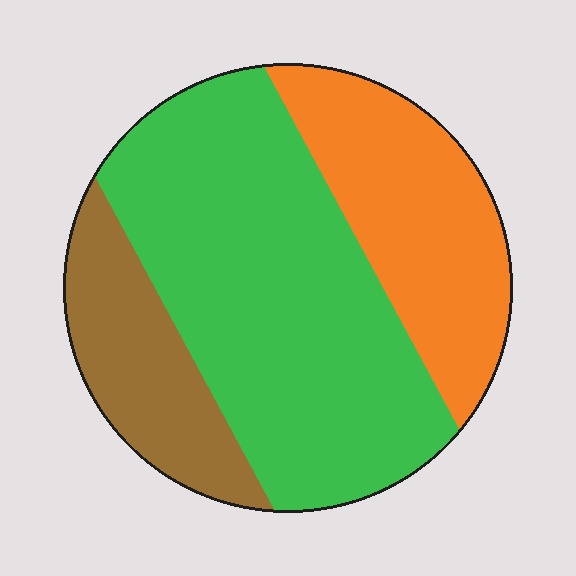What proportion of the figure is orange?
Orange covers 27% of the figure.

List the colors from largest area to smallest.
From largest to smallest: green, orange, brown.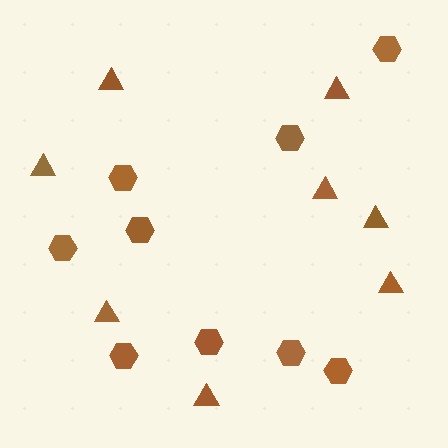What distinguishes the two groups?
There are 2 groups: one group of hexagons (9) and one group of triangles (8).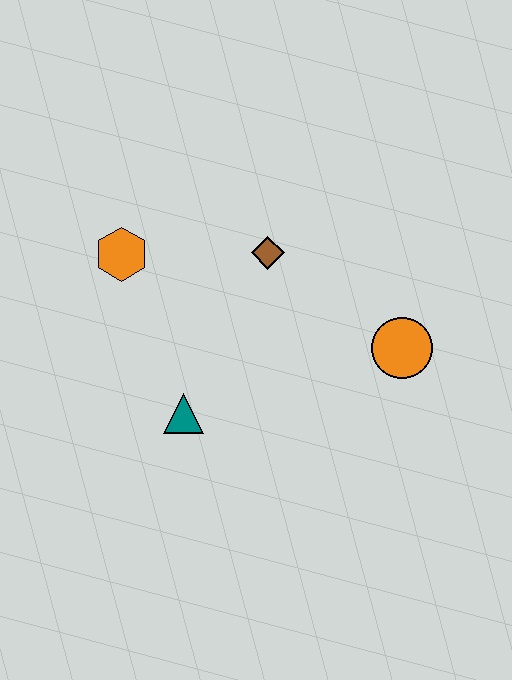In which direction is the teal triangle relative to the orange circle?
The teal triangle is to the left of the orange circle.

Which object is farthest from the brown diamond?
The teal triangle is farthest from the brown diamond.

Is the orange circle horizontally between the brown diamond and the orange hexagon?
No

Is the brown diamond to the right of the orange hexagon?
Yes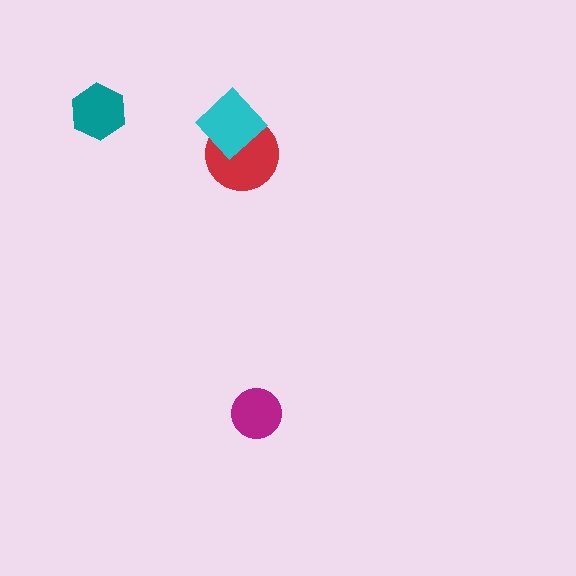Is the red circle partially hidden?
Yes, it is partially covered by another shape.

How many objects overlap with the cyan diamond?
1 object overlaps with the cyan diamond.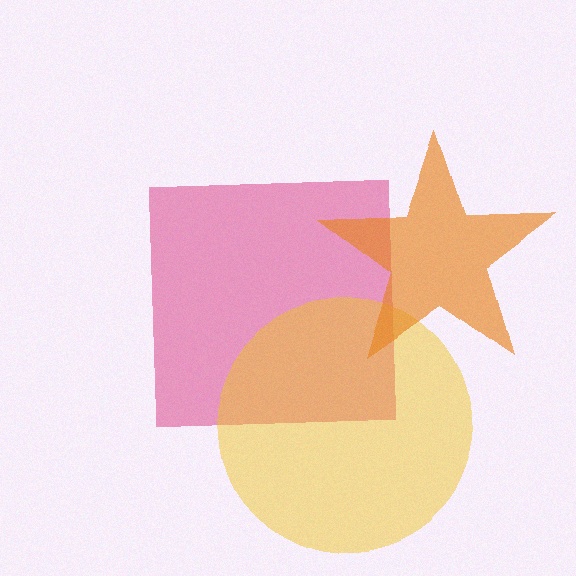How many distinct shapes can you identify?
There are 3 distinct shapes: a magenta square, a yellow circle, an orange star.